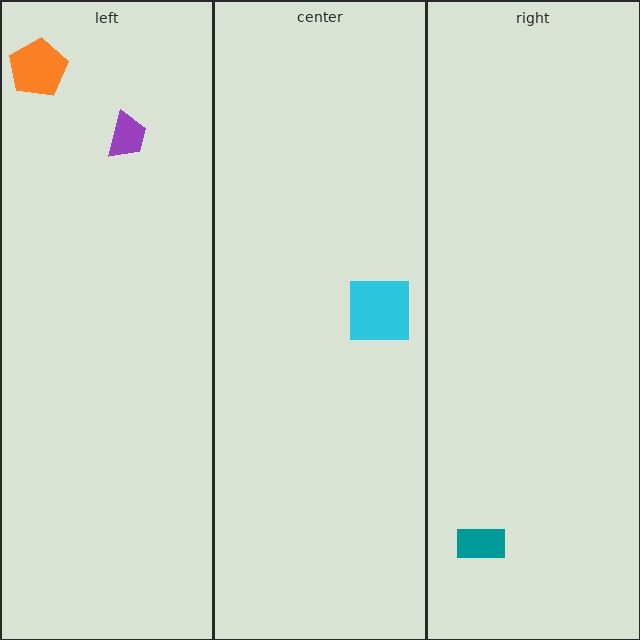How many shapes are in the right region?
1.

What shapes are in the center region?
The cyan square.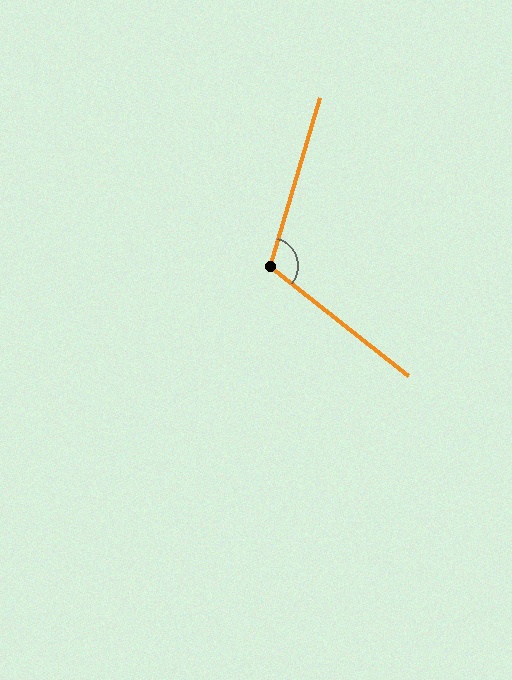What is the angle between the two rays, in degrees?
Approximately 112 degrees.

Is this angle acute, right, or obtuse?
It is obtuse.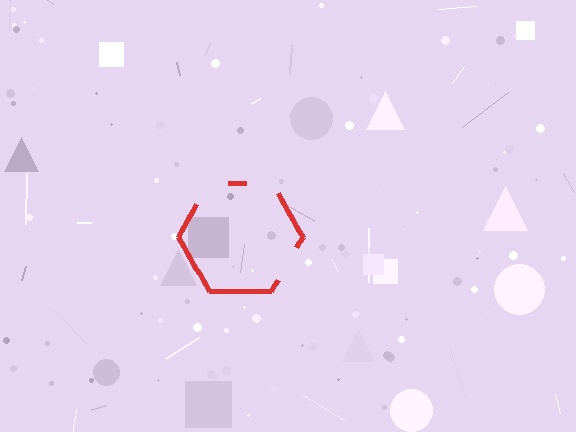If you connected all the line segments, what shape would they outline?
They would outline a hexagon.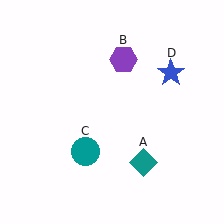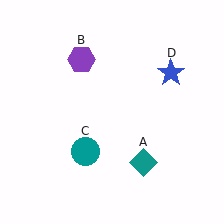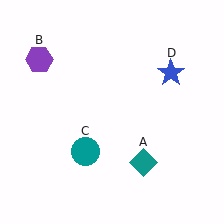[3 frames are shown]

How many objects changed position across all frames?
1 object changed position: purple hexagon (object B).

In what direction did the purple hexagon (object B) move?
The purple hexagon (object B) moved left.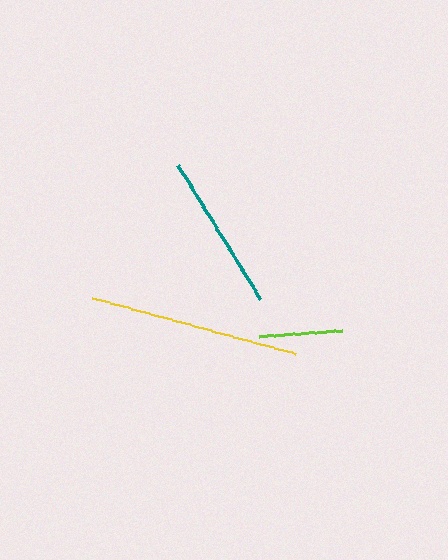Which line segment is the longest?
The yellow line is the longest at approximately 211 pixels.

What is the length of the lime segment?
The lime segment is approximately 83 pixels long.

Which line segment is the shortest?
The lime line is the shortest at approximately 83 pixels.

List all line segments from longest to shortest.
From longest to shortest: yellow, teal, lime.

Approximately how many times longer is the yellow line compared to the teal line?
The yellow line is approximately 1.3 times the length of the teal line.